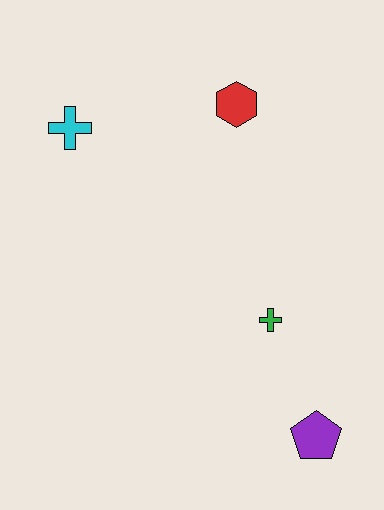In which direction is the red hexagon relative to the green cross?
The red hexagon is above the green cross.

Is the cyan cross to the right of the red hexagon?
No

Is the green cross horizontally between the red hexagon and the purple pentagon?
Yes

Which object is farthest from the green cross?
The cyan cross is farthest from the green cross.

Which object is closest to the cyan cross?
The red hexagon is closest to the cyan cross.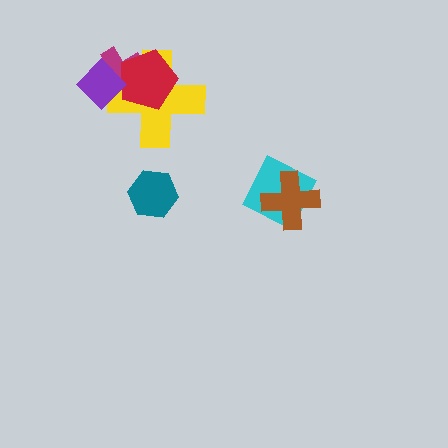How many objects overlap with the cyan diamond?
1 object overlaps with the cyan diamond.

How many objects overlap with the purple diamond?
3 objects overlap with the purple diamond.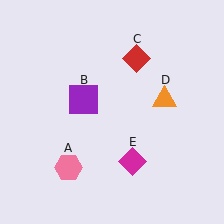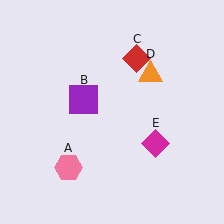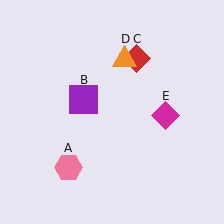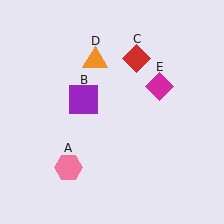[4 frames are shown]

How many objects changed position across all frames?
2 objects changed position: orange triangle (object D), magenta diamond (object E).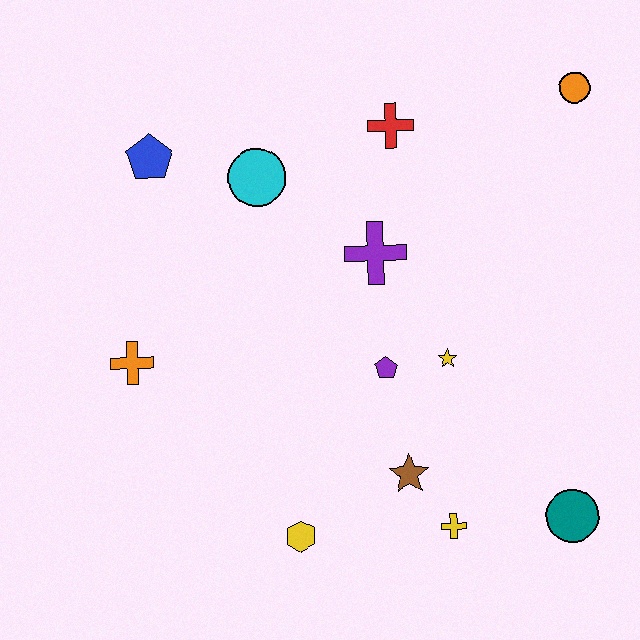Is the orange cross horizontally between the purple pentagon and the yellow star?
No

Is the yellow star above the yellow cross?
Yes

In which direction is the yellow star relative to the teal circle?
The yellow star is above the teal circle.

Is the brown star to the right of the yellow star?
No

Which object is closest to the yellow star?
The purple pentagon is closest to the yellow star.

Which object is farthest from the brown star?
The orange circle is farthest from the brown star.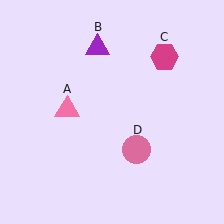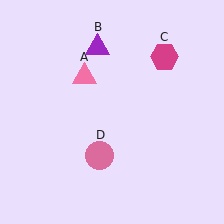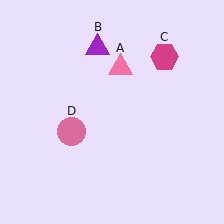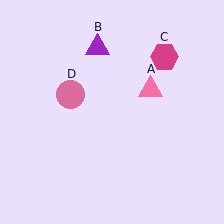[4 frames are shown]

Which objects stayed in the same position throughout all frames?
Purple triangle (object B) and magenta hexagon (object C) remained stationary.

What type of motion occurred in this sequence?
The pink triangle (object A), pink circle (object D) rotated clockwise around the center of the scene.